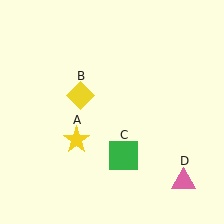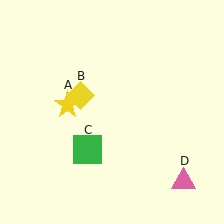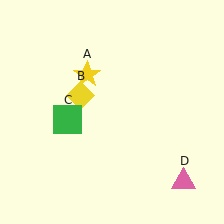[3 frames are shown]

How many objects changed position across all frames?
2 objects changed position: yellow star (object A), green square (object C).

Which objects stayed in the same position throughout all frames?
Yellow diamond (object B) and pink triangle (object D) remained stationary.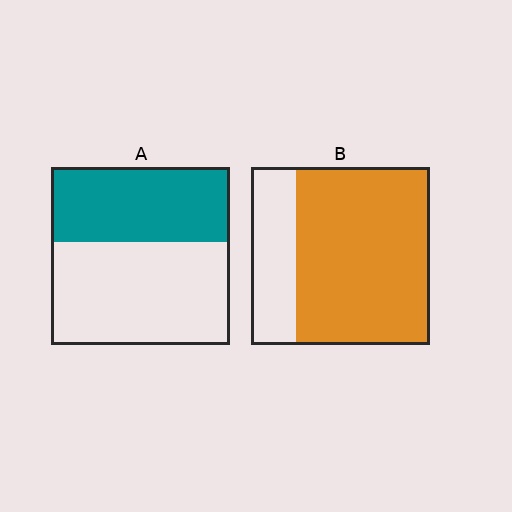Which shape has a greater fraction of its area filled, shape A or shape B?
Shape B.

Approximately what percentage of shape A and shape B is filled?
A is approximately 40% and B is approximately 75%.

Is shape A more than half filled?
No.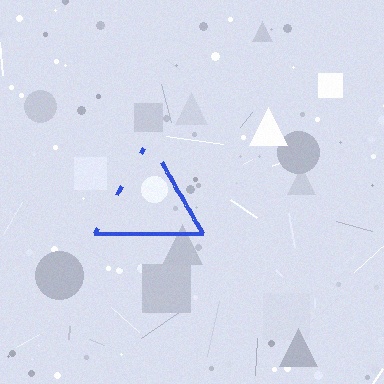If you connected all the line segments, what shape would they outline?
They would outline a triangle.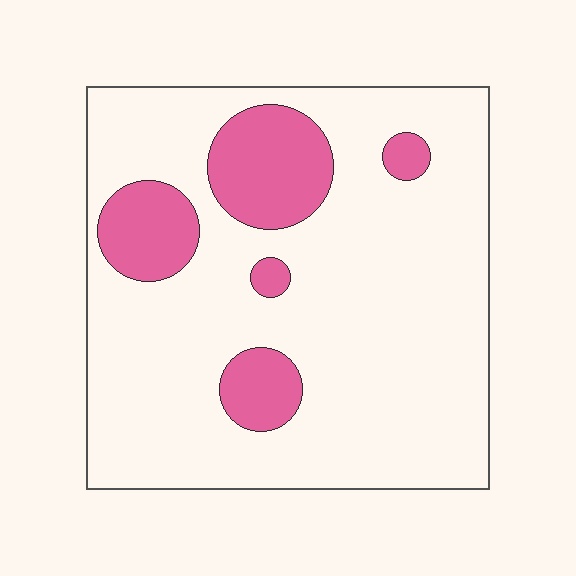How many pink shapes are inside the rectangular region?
5.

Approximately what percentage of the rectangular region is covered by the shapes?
Approximately 20%.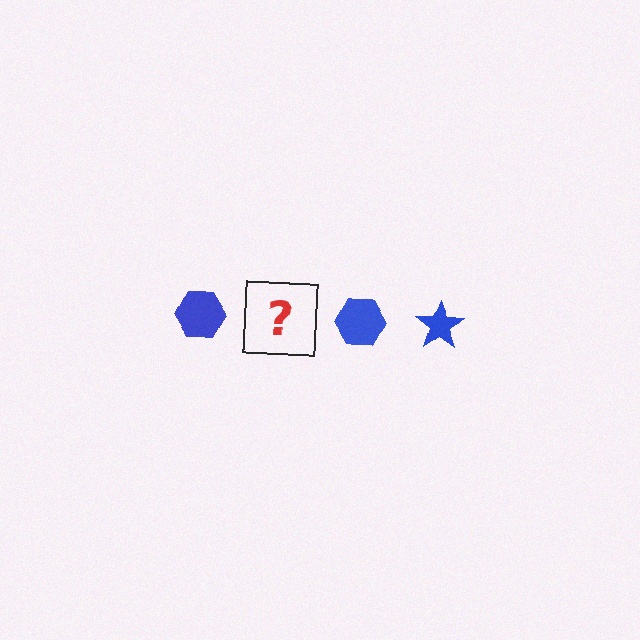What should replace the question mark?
The question mark should be replaced with a blue star.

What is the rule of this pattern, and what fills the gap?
The rule is that the pattern cycles through hexagon, star shapes in blue. The gap should be filled with a blue star.